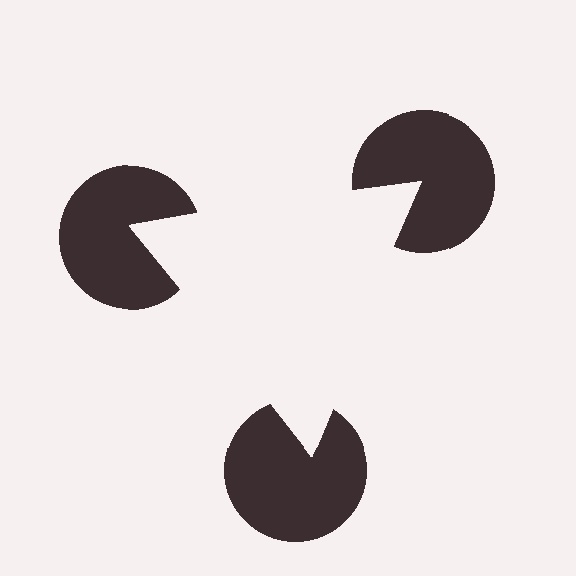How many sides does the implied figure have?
3 sides.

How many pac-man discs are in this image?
There are 3 — one at each vertex of the illusory triangle.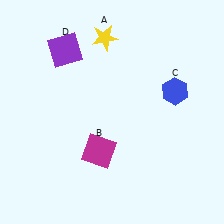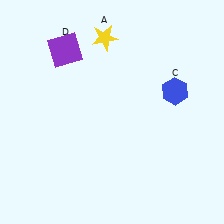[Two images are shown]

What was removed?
The magenta square (B) was removed in Image 2.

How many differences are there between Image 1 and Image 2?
There is 1 difference between the two images.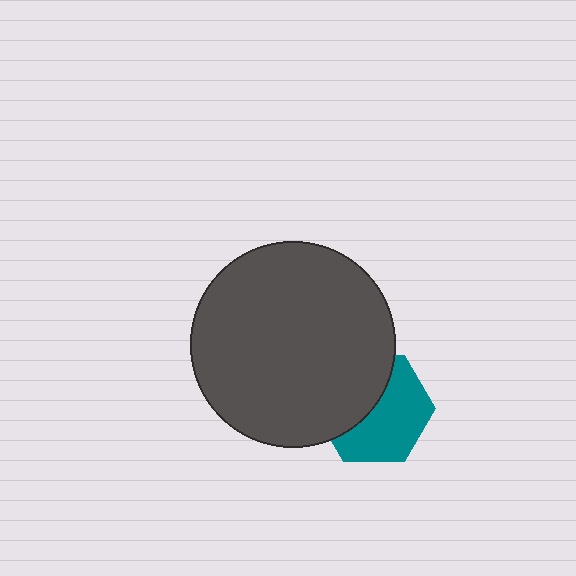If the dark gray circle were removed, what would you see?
You would see the complete teal hexagon.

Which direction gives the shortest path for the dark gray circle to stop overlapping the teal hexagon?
Moving toward the upper-left gives the shortest separation.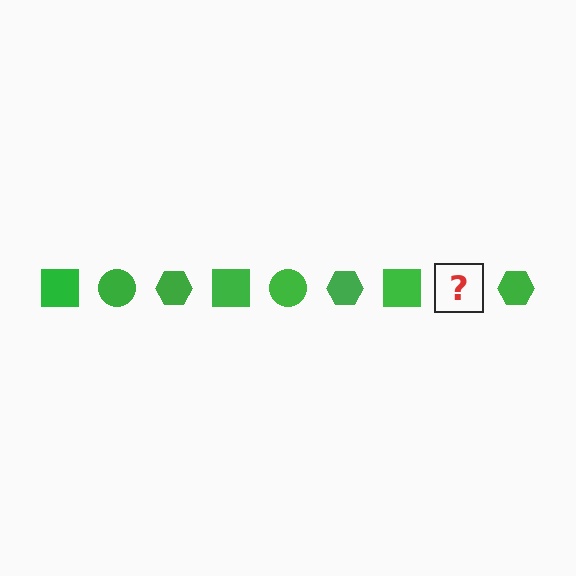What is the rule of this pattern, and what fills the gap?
The rule is that the pattern cycles through square, circle, hexagon shapes in green. The gap should be filled with a green circle.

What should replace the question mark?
The question mark should be replaced with a green circle.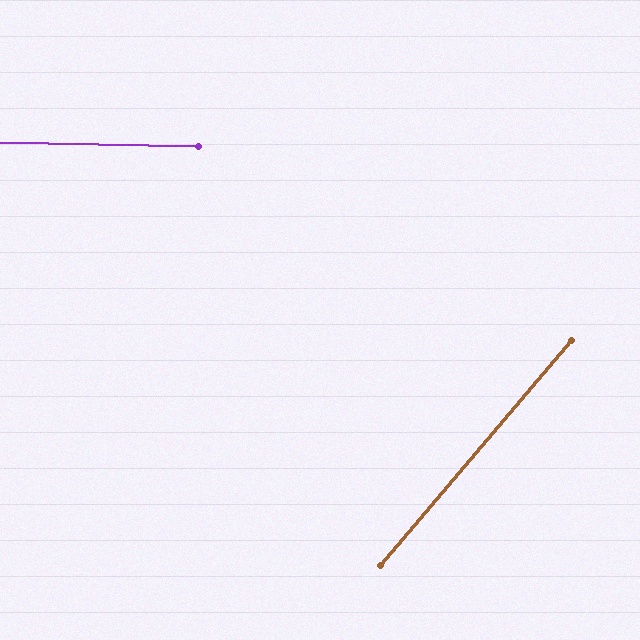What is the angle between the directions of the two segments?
Approximately 51 degrees.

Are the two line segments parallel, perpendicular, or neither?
Neither parallel nor perpendicular — they differ by about 51°.